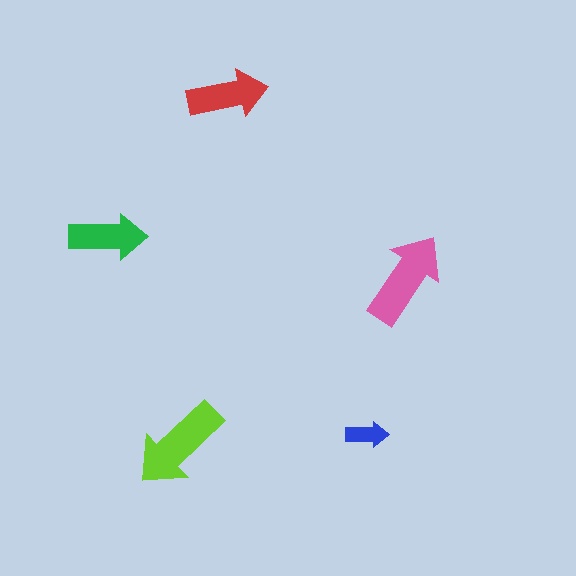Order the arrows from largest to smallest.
the lime one, the pink one, the red one, the green one, the blue one.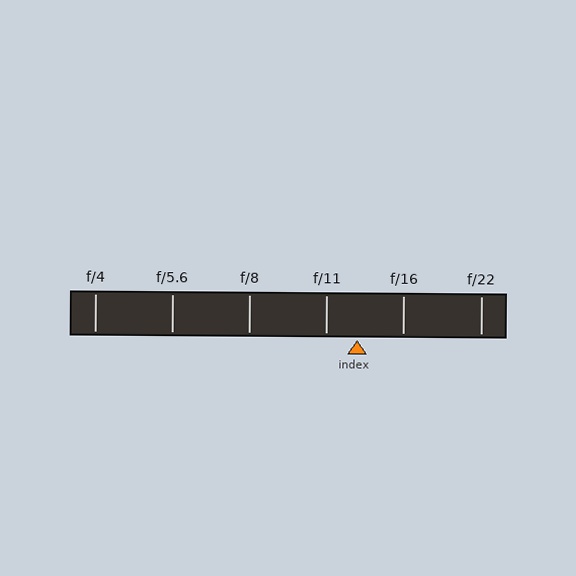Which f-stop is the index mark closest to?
The index mark is closest to f/11.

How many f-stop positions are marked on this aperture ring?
There are 6 f-stop positions marked.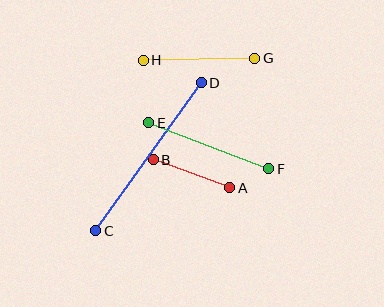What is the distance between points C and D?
The distance is approximately 182 pixels.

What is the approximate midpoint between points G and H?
The midpoint is at approximately (199, 59) pixels.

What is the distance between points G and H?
The distance is approximately 111 pixels.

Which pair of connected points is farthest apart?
Points C and D are farthest apart.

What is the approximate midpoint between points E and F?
The midpoint is at approximately (209, 146) pixels.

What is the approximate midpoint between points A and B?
The midpoint is at approximately (191, 174) pixels.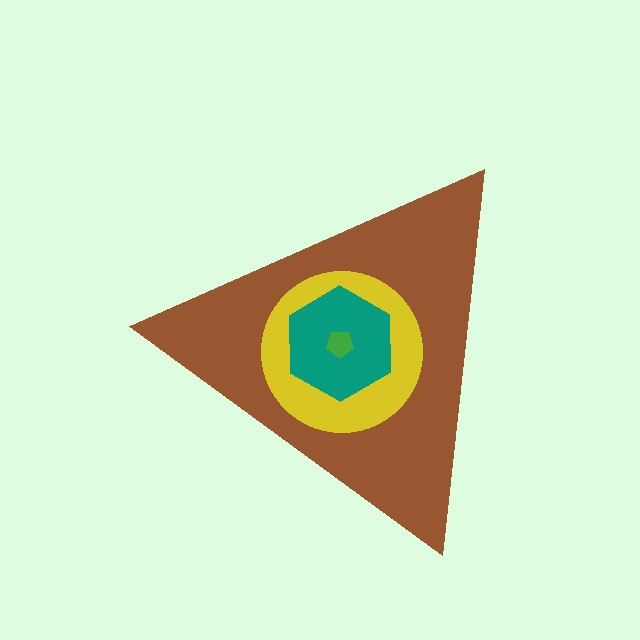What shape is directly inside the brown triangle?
The yellow circle.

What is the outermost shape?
The brown triangle.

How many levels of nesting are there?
4.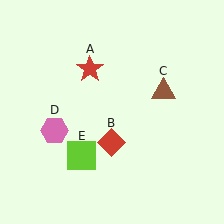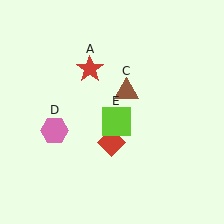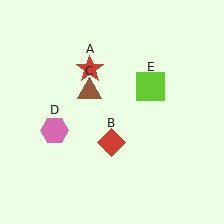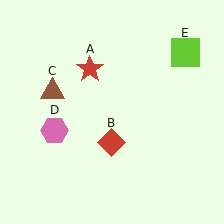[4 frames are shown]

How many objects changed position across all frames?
2 objects changed position: brown triangle (object C), lime square (object E).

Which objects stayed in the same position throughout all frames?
Red star (object A) and red diamond (object B) and pink hexagon (object D) remained stationary.